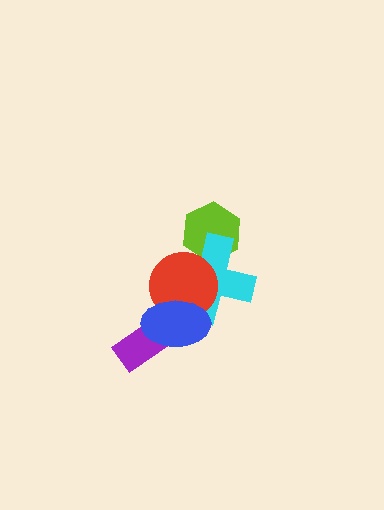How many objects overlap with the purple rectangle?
1 object overlaps with the purple rectangle.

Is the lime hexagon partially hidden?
Yes, it is partially covered by another shape.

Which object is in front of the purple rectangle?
The blue ellipse is in front of the purple rectangle.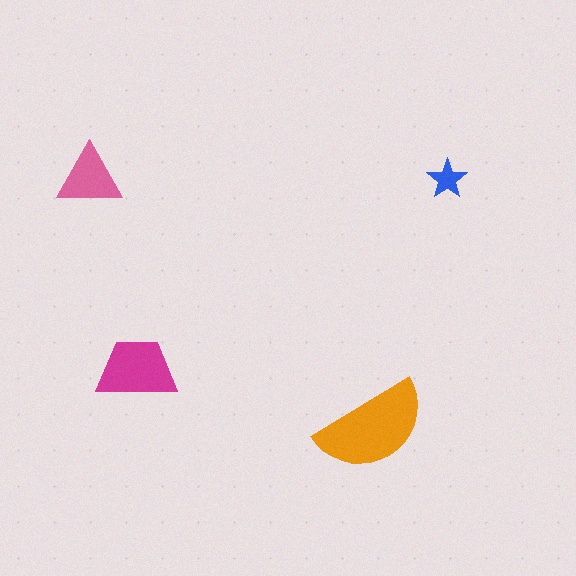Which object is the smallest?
The blue star.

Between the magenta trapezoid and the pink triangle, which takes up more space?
The magenta trapezoid.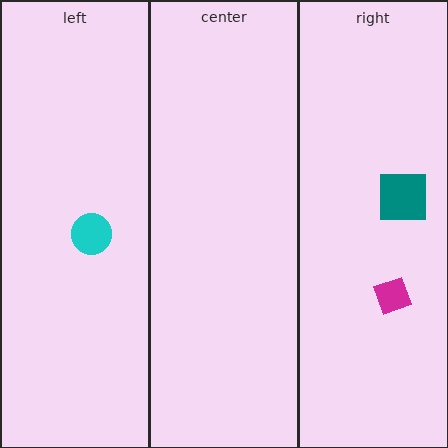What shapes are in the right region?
The teal square, the magenta diamond.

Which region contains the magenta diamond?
The right region.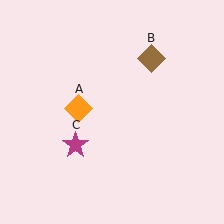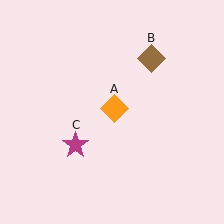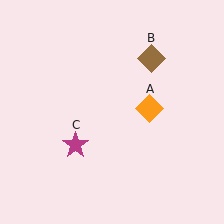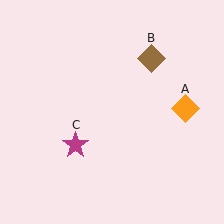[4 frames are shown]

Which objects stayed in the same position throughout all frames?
Brown diamond (object B) and magenta star (object C) remained stationary.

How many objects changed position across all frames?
1 object changed position: orange diamond (object A).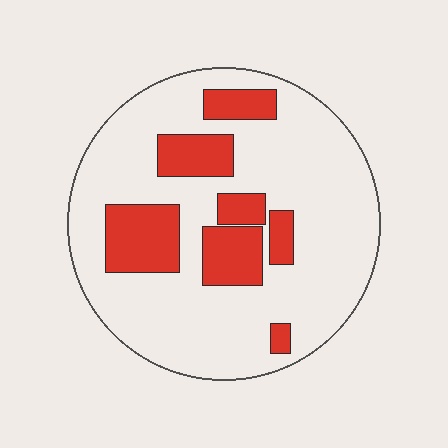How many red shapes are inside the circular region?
7.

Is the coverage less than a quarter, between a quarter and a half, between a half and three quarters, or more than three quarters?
Less than a quarter.